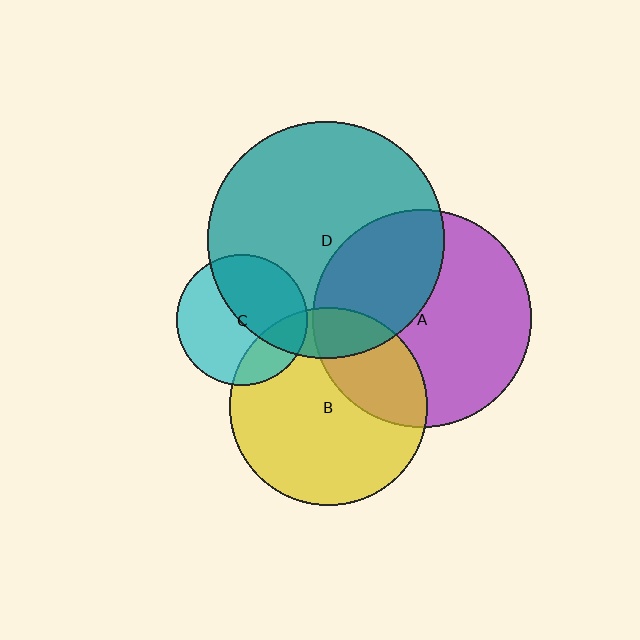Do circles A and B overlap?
Yes.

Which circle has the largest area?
Circle D (teal).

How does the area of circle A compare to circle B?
Approximately 1.2 times.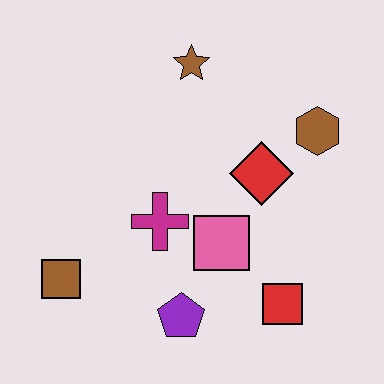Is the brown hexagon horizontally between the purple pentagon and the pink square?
No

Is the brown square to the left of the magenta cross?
Yes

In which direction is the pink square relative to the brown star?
The pink square is below the brown star.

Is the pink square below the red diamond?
Yes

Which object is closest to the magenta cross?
The pink square is closest to the magenta cross.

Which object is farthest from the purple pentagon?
The brown star is farthest from the purple pentagon.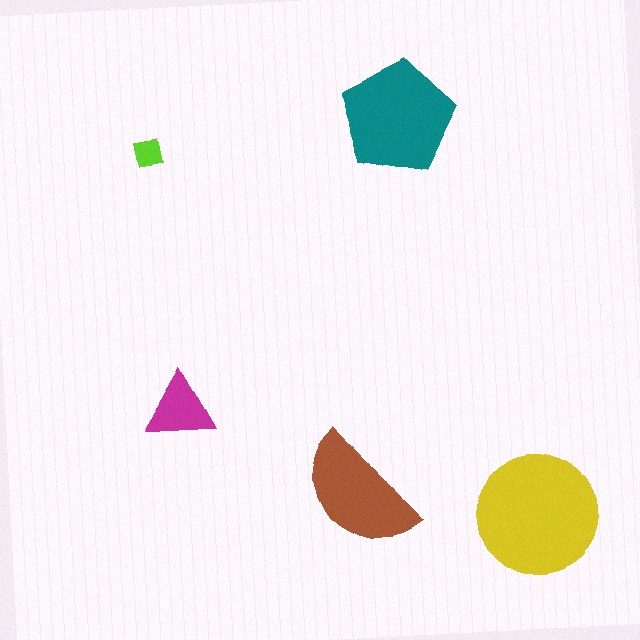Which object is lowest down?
The yellow circle is bottommost.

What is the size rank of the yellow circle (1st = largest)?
1st.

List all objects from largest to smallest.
The yellow circle, the teal pentagon, the brown semicircle, the magenta triangle, the lime square.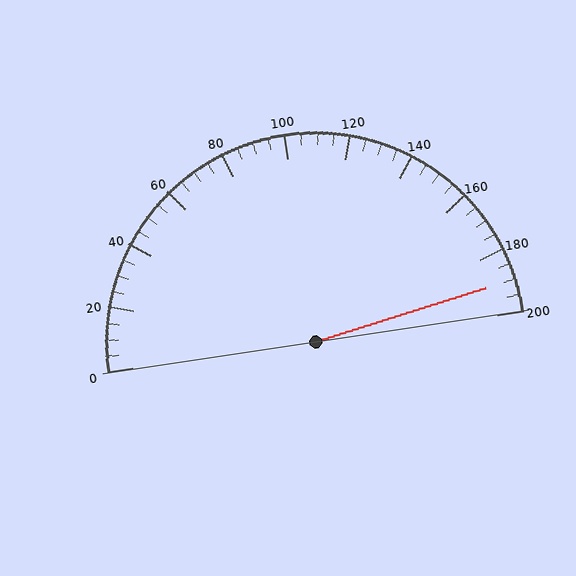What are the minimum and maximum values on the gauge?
The gauge ranges from 0 to 200.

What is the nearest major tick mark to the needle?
The nearest major tick mark is 200.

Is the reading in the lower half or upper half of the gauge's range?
The reading is in the upper half of the range (0 to 200).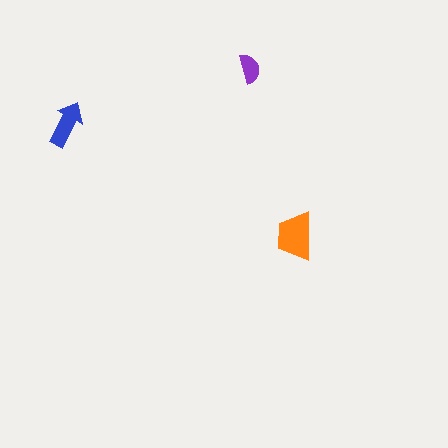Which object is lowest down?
The orange trapezoid is bottommost.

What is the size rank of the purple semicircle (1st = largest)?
3rd.